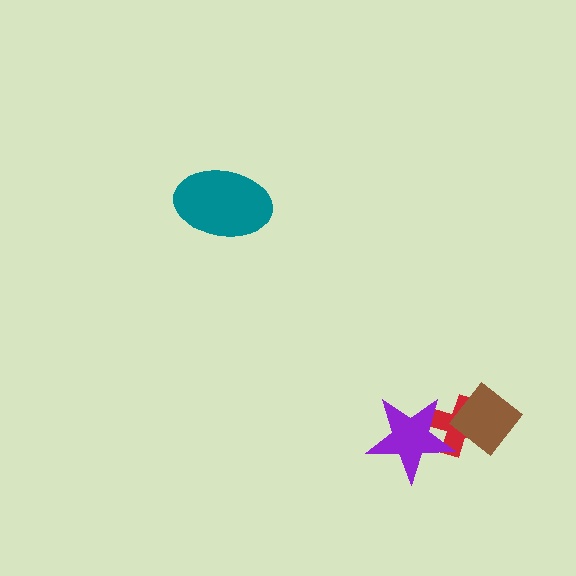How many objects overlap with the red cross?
2 objects overlap with the red cross.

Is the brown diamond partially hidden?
No, no other shape covers it.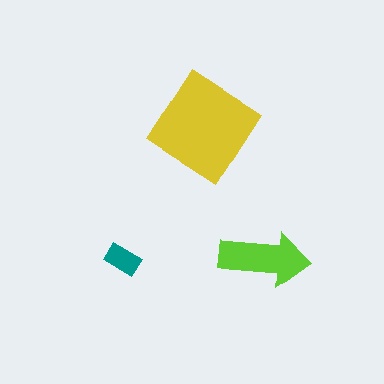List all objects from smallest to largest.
The teal rectangle, the lime arrow, the yellow diamond.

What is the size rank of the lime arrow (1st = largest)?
2nd.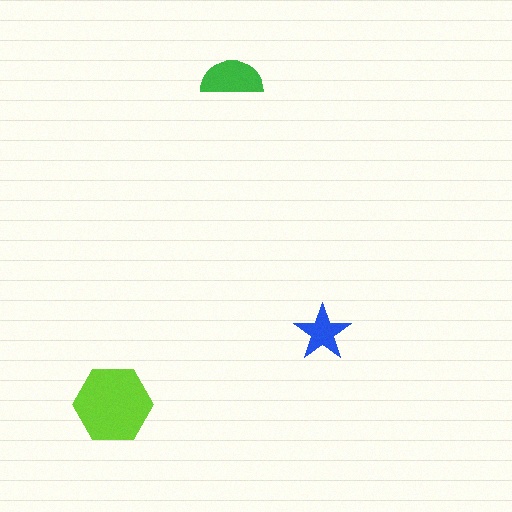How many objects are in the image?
There are 3 objects in the image.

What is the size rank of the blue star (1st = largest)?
3rd.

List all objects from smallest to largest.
The blue star, the green semicircle, the lime hexagon.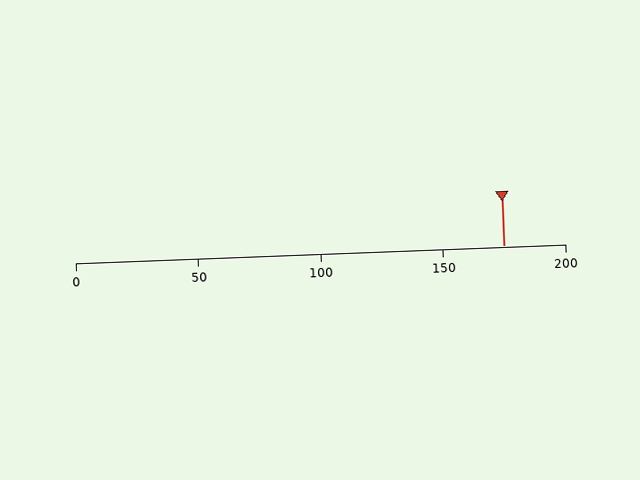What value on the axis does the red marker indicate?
The marker indicates approximately 175.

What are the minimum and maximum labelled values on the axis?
The axis runs from 0 to 200.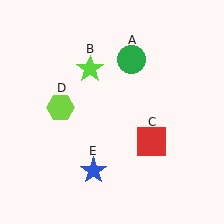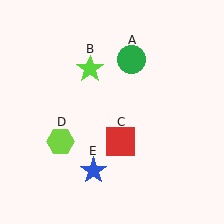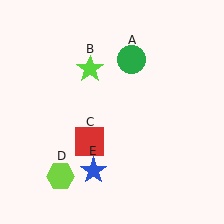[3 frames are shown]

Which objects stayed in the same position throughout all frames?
Green circle (object A) and lime star (object B) and blue star (object E) remained stationary.